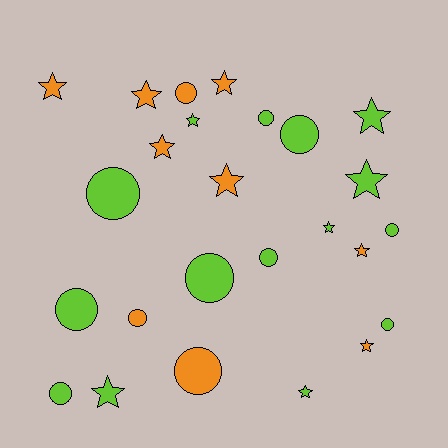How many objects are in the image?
There are 25 objects.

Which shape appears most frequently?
Star, with 13 objects.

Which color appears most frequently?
Lime, with 15 objects.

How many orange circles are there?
There are 3 orange circles.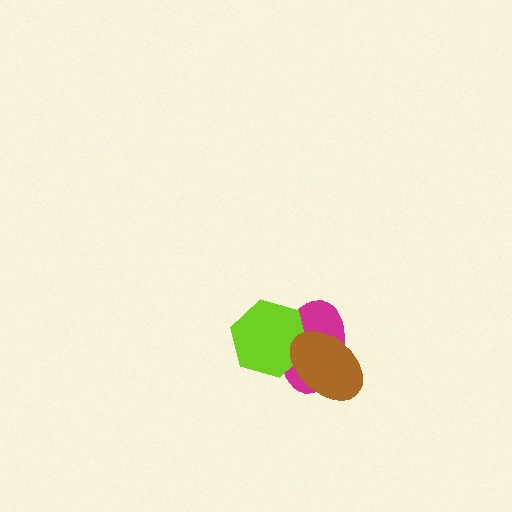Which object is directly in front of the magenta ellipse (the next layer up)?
The lime hexagon is directly in front of the magenta ellipse.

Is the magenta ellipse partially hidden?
Yes, it is partially covered by another shape.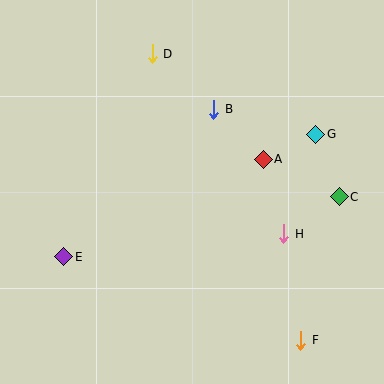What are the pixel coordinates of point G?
Point G is at (316, 134).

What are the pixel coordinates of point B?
Point B is at (214, 109).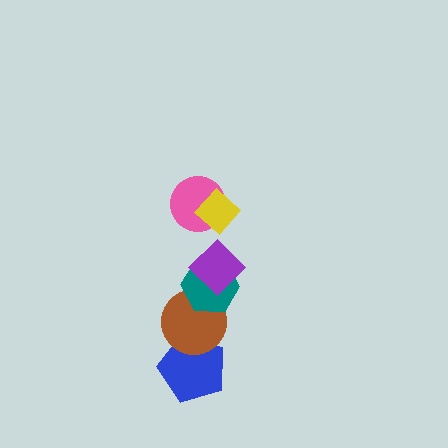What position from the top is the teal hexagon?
The teal hexagon is 4th from the top.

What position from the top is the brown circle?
The brown circle is 5th from the top.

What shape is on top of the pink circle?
The yellow diamond is on top of the pink circle.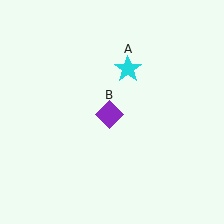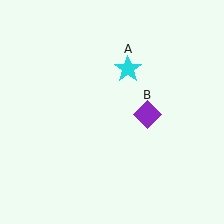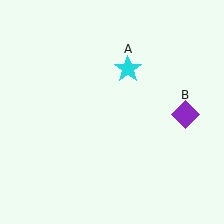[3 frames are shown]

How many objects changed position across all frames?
1 object changed position: purple diamond (object B).